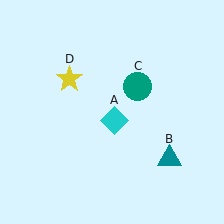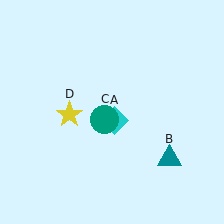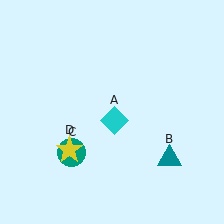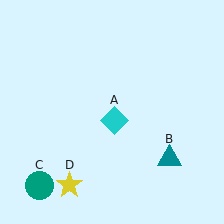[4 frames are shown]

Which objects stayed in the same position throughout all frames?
Cyan diamond (object A) and teal triangle (object B) remained stationary.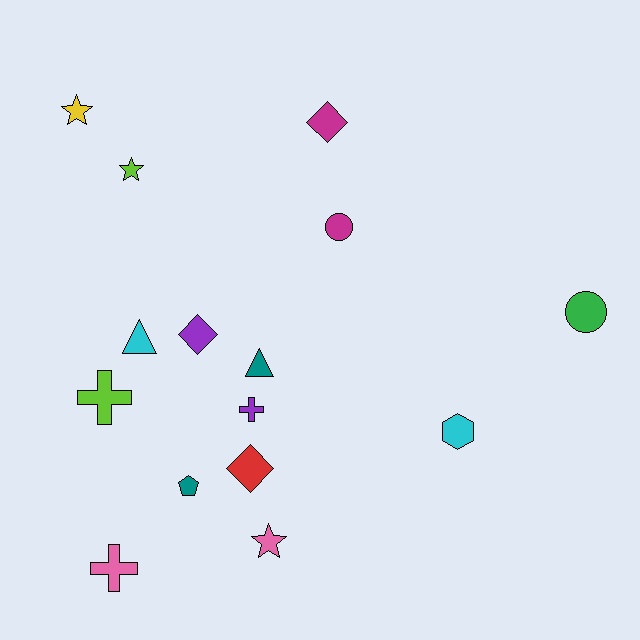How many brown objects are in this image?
There are no brown objects.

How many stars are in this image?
There are 3 stars.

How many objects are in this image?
There are 15 objects.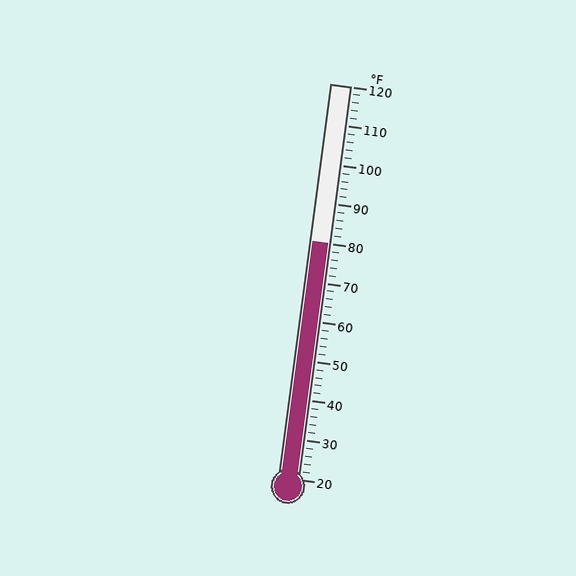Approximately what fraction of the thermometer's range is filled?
The thermometer is filled to approximately 60% of its range.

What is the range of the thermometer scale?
The thermometer scale ranges from 20°F to 120°F.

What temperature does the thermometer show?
The thermometer shows approximately 80°F.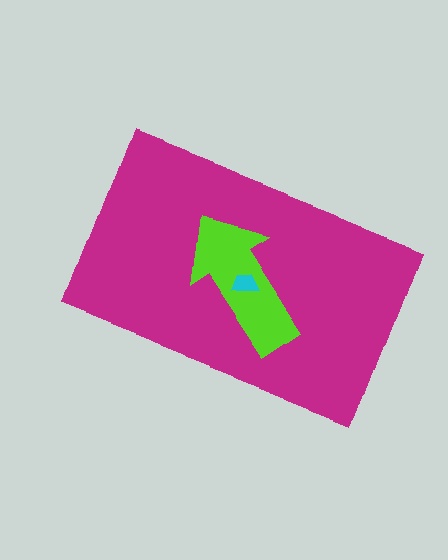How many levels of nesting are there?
3.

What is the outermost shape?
The magenta rectangle.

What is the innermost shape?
The cyan trapezoid.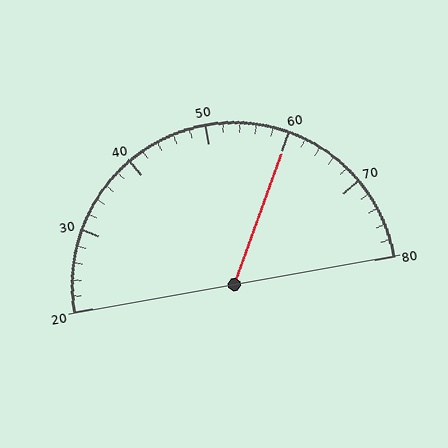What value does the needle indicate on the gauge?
The needle indicates approximately 60.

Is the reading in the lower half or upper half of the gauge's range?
The reading is in the upper half of the range (20 to 80).